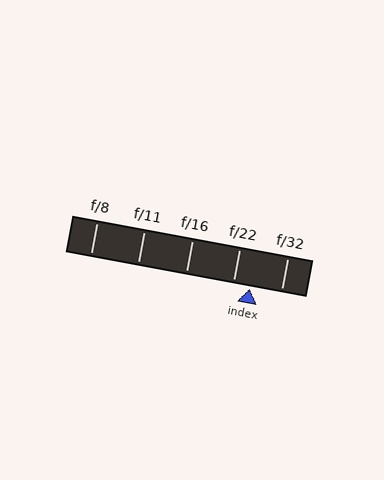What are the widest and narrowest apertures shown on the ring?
The widest aperture shown is f/8 and the narrowest is f/32.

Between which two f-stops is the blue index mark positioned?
The index mark is between f/22 and f/32.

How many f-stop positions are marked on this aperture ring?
There are 5 f-stop positions marked.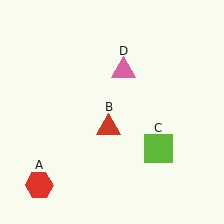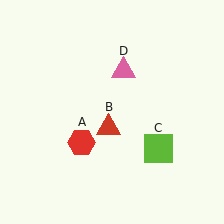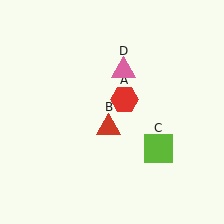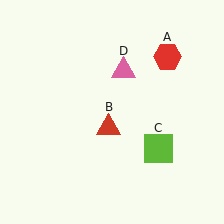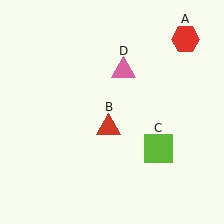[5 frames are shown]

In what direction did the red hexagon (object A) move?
The red hexagon (object A) moved up and to the right.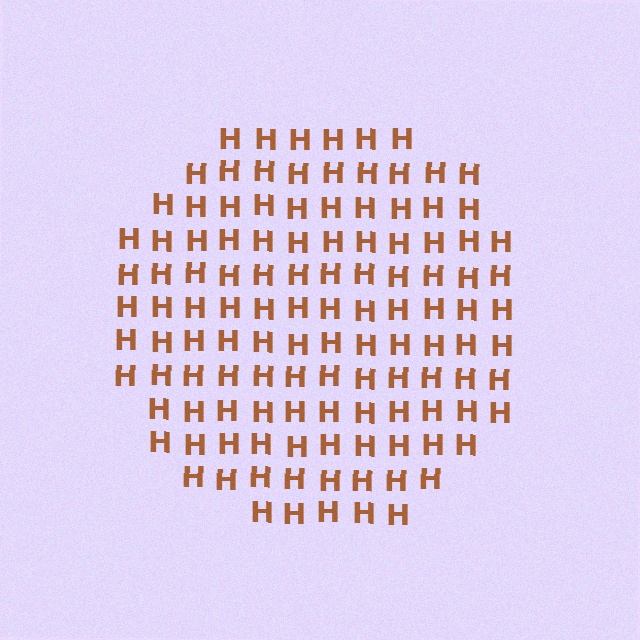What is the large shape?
The large shape is a circle.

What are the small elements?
The small elements are letter H's.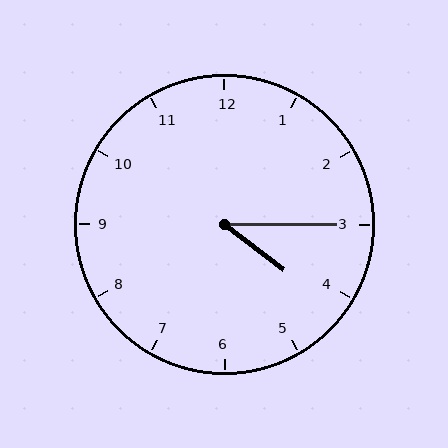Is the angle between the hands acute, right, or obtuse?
It is acute.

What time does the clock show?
4:15.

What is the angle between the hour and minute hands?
Approximately 38 degrees.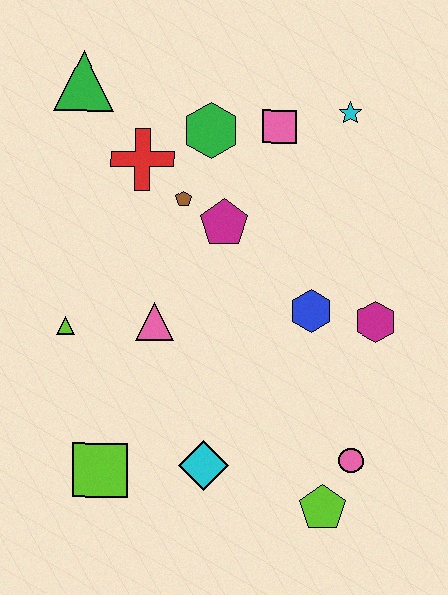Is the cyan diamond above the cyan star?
No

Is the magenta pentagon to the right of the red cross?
Yes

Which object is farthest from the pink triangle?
The cyan star is farthest from the pink triangle.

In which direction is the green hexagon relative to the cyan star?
The green hexagon is to the left of the cyan star.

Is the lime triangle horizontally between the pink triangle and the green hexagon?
No